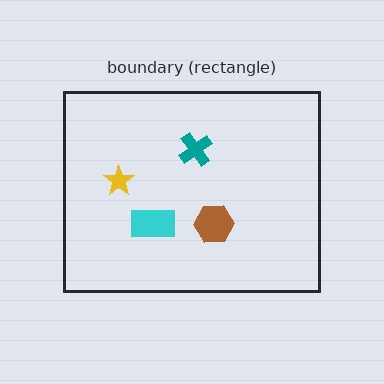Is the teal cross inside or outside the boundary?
Inside.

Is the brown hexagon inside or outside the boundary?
Inside.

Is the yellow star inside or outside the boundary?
Inside.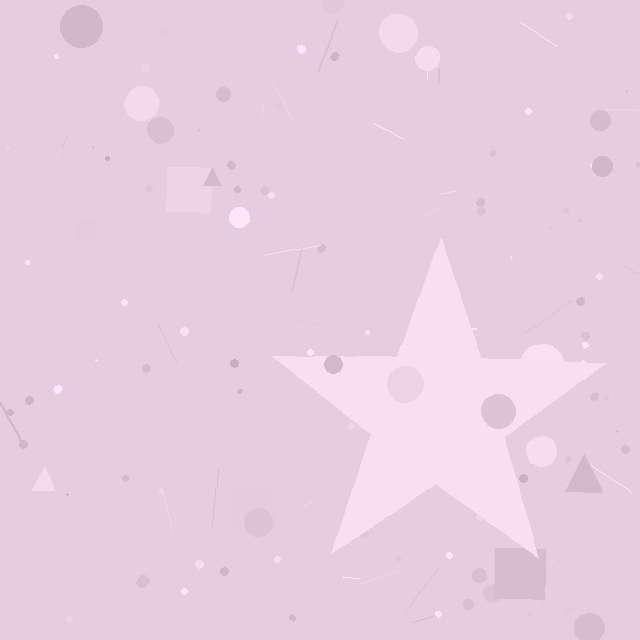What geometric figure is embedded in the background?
A star is embedded in the background.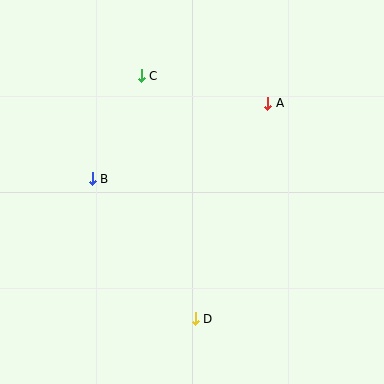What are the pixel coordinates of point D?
Point D is at (195, 319).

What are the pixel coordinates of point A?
Point A is at (268, 103).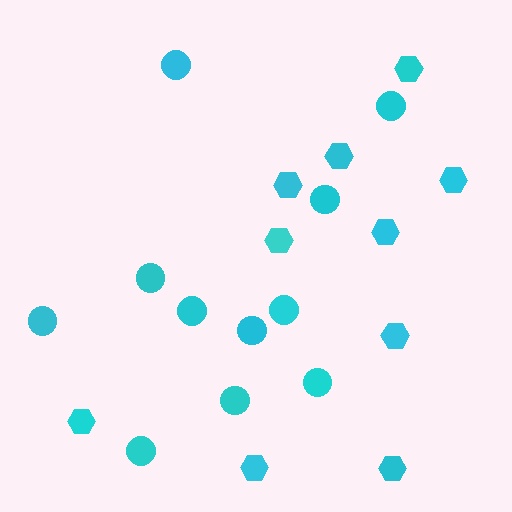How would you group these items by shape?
There are 2 groups: one group of hexagons (10) and one group of circles (11).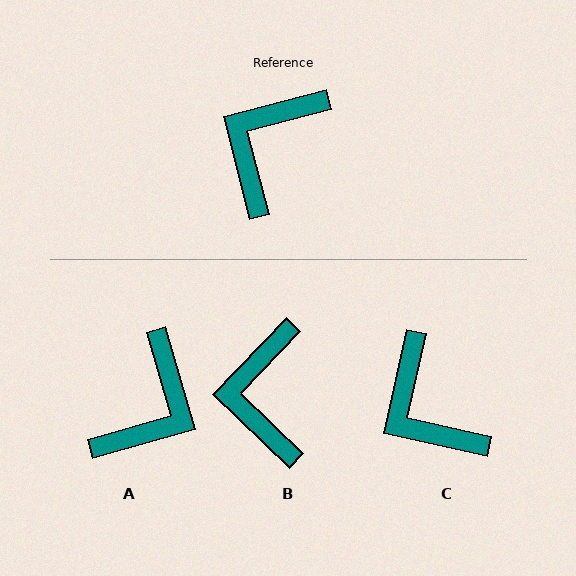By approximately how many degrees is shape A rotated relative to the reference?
Approximately 178 degrees clockwise.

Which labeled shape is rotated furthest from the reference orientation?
A, about 178 degrees away.